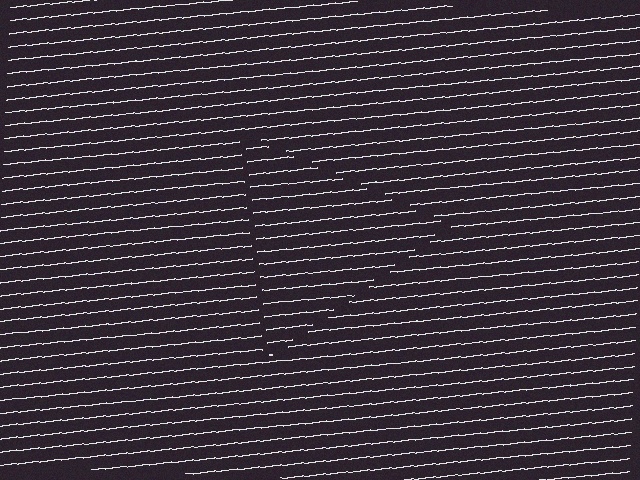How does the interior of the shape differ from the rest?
The interior of the shape contains the same grating, shifted by half a period — the contour is defined by the phase discontinuity where line-ends from the inner and outer gratings abut.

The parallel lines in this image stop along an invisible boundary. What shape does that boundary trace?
An illusory triangle. The interior of the shape contains the same grating, shifted by half a period — the contour is defined by the phase discontinuity where line-ends from the inner and outer gratings abut.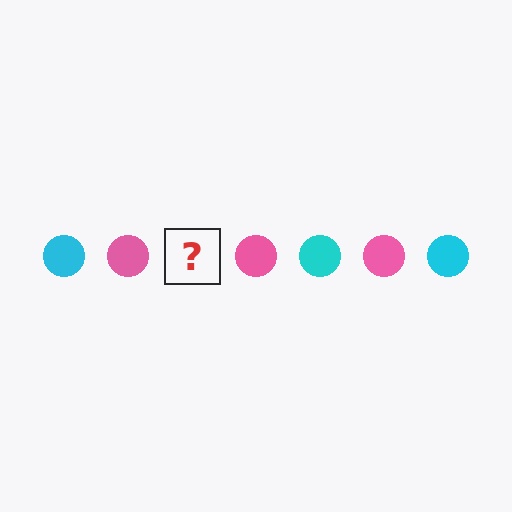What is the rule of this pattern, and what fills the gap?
The rule is that the pattern cycles through cyan, pink circles. The gap should be filled with a cyan circle.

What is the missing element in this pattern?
The missing element is a cyan circle.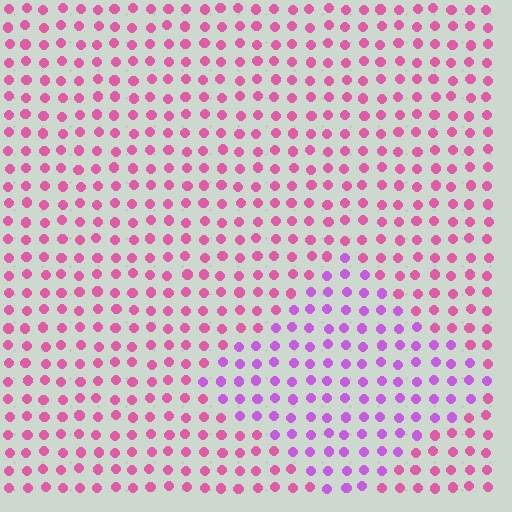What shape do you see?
I see a diamond.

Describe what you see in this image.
The image is filled with small pink elements in a uniform arrangement. A diamond-shaped region is visible where the elements are tinted to a slightly different hue, forming a subtle color boundary.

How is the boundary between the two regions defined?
The boundary is defined purely by a slight shift in hue (about 37 degrees). Spacing, size, and orientation are identical on both sides.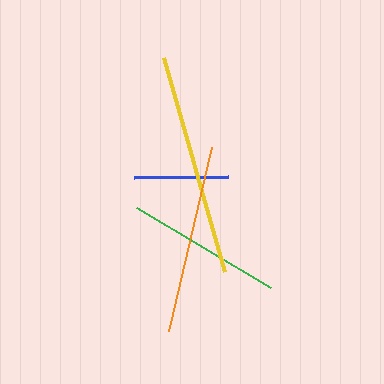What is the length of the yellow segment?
The yellow segment is approximately 223 pixels long.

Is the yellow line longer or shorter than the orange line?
The yellow line is longer than the orange line.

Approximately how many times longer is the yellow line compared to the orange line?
The yellow line is approximately 1.2 times the length of the orange line.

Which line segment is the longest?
The yellow line is the longest at approximately 223 pixels.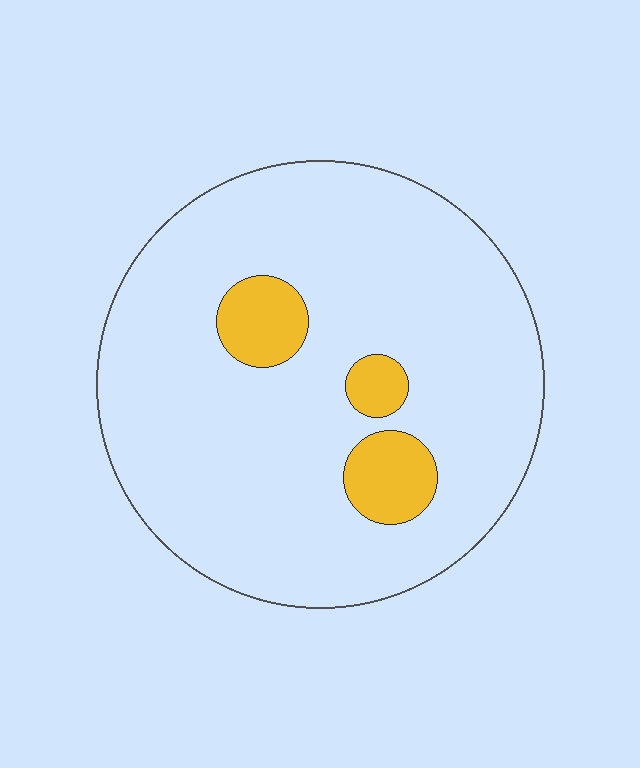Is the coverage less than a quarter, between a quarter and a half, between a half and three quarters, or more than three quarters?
Less than a quarter.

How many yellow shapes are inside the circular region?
3.